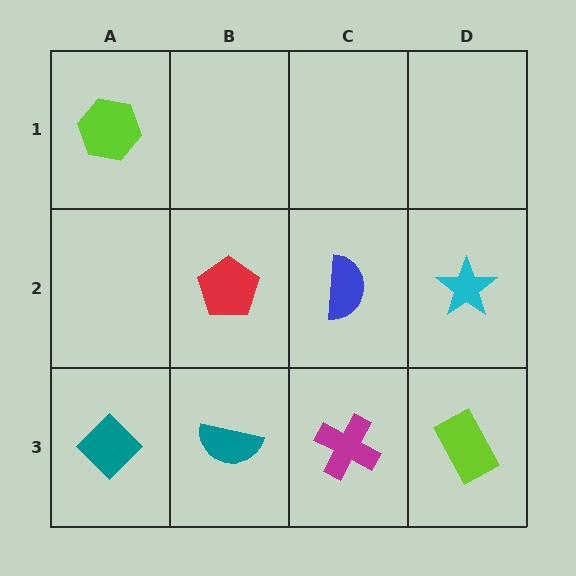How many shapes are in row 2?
3 shapes.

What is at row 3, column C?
A magenta cross.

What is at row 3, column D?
A lime rectangle.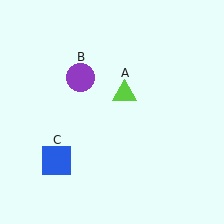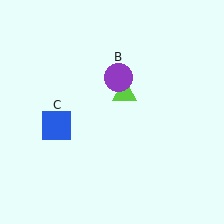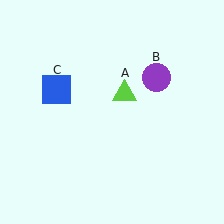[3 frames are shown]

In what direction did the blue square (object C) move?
The blue square (object C) moved up.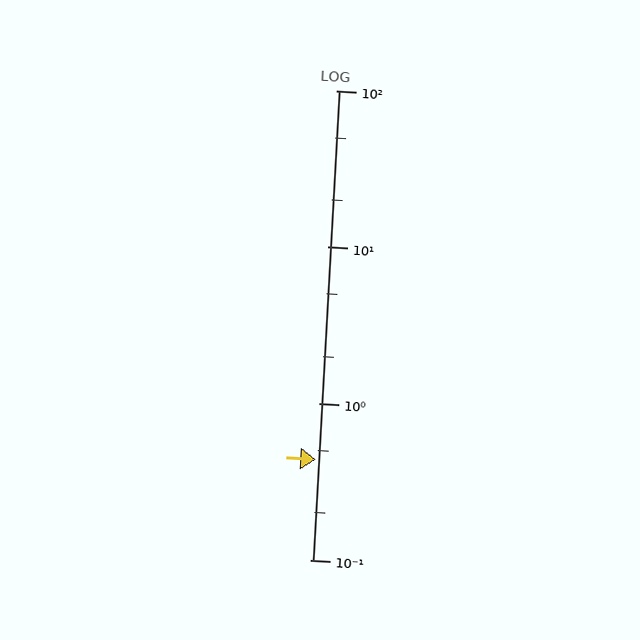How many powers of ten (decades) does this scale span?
The scale spans 3 decades, from 0.1 to 100.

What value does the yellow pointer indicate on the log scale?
The pointer indicates approximately 0.44.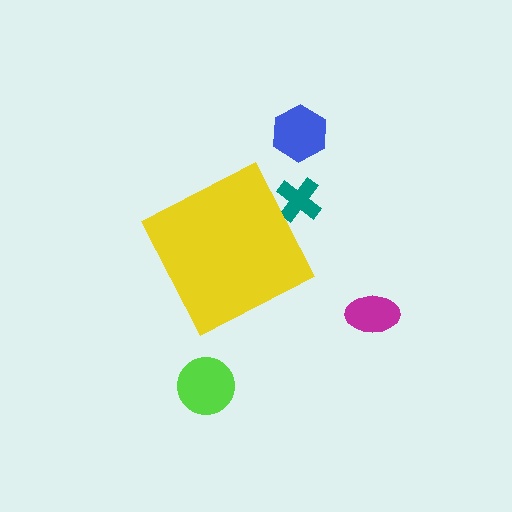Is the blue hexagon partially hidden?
No, the blue hexagon is fully visible.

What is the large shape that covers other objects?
A yellow diamond.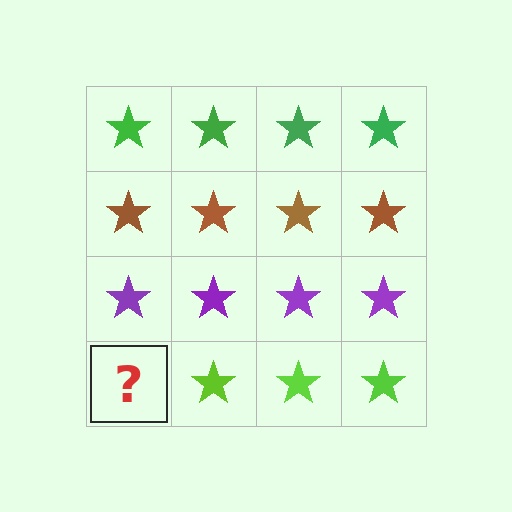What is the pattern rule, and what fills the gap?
The rule is that each row has a consistent color. The gap should be filled with a lime star.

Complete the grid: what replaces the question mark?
The question mark should be replaced with a lime star.